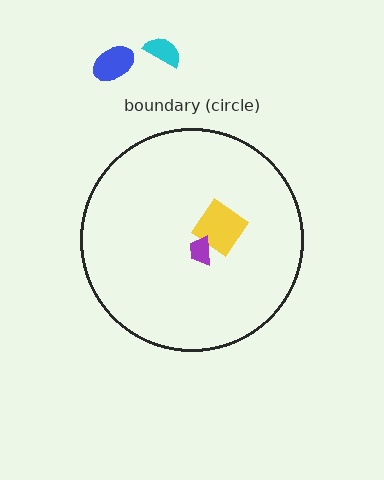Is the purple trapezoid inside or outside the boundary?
Inside.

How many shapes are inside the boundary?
2 inside, 2 outside.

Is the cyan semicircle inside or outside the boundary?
Outside.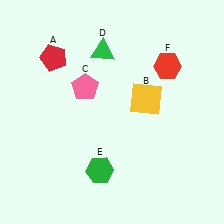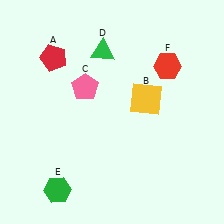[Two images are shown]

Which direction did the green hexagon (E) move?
The green hexagon (E) moved left.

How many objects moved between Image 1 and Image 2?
1 object moved between the two images.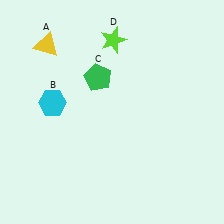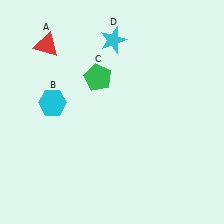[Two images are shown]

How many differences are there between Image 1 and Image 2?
There are 2 differences between the two images.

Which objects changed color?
A changed from yellow to red. D changed from lime to cyan.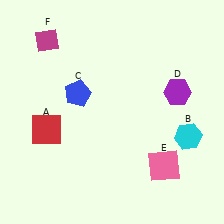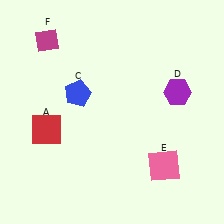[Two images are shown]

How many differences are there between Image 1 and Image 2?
There is 1 difference between the two images.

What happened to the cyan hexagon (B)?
The cyan hexagon (B) was removed in Image 2. It was in the bottom-right area of Image 1.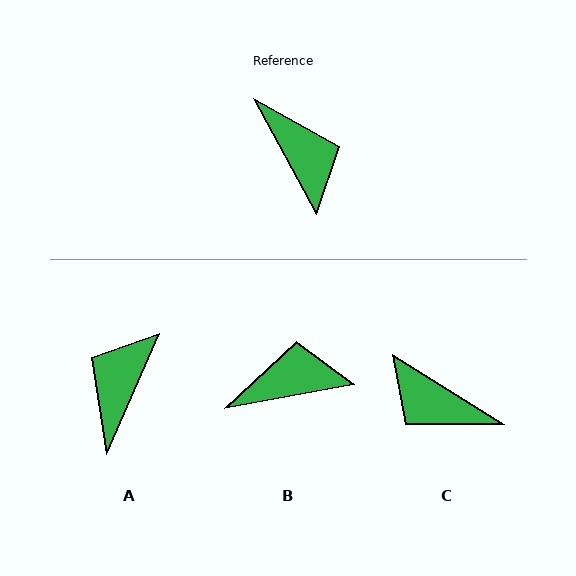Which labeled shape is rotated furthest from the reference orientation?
C, about 151 degrees away.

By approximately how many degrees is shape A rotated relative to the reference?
Approximately 128 degrees counter-clockwise.